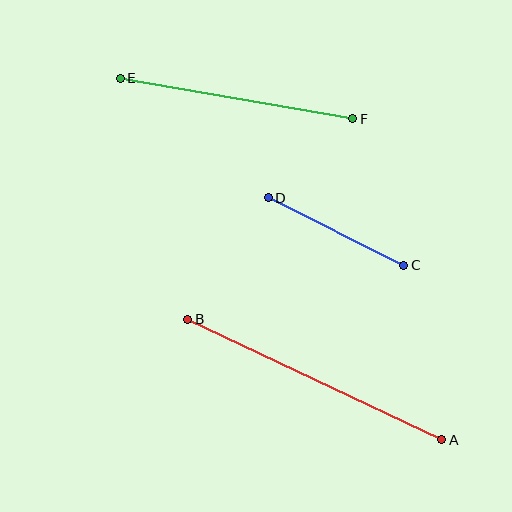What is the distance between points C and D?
The distance is approximately 152 pixels.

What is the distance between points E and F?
The distance is approximately 236 pixels.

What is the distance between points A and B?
The distance is approximately 281 pixels.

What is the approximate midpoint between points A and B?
The midpoint is at approximately (315, 380) pixels.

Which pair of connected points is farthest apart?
Points A and B are farthest apart.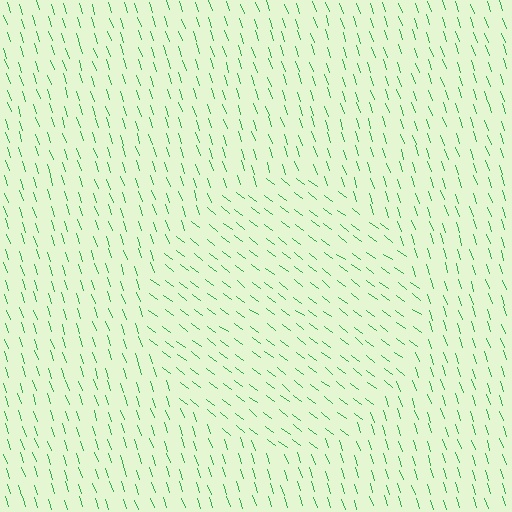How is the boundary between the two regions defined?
The boundary is defined purely by a change in line orientation (approximately 34 degrees difference). All lines are the same color and thickness.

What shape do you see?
I see a circle.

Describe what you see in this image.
The image is filled with small green line segments. A circle region in the image has lines oriented differently from the surrounding lines, creating a visible texture boundary.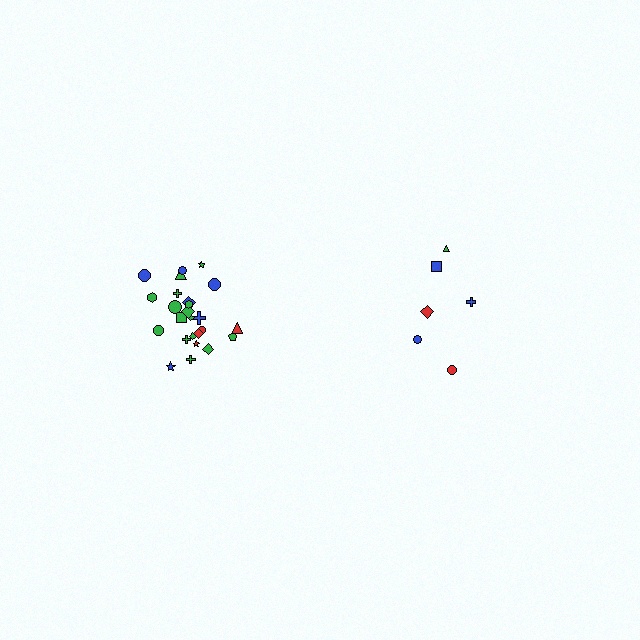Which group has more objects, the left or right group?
The left group.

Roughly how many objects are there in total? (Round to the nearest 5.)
Roughly 30 objects in total.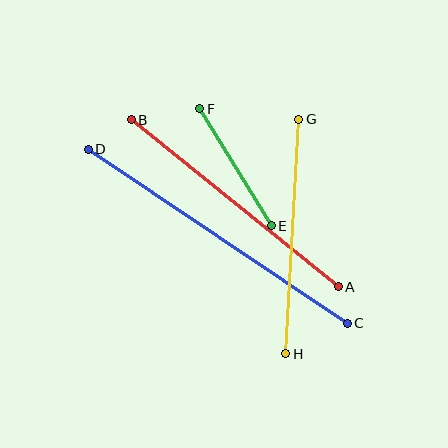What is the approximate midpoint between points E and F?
The midpoint is at approximately (235, 167) pixels.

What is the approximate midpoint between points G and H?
The midpoint is at approximately (292, 236) pixels.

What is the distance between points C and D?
The distance is approximately 312 pixels.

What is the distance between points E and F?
The distance is approximately 138 pixels.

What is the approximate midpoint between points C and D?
The midpoint is at approximately (218, 236) pixels.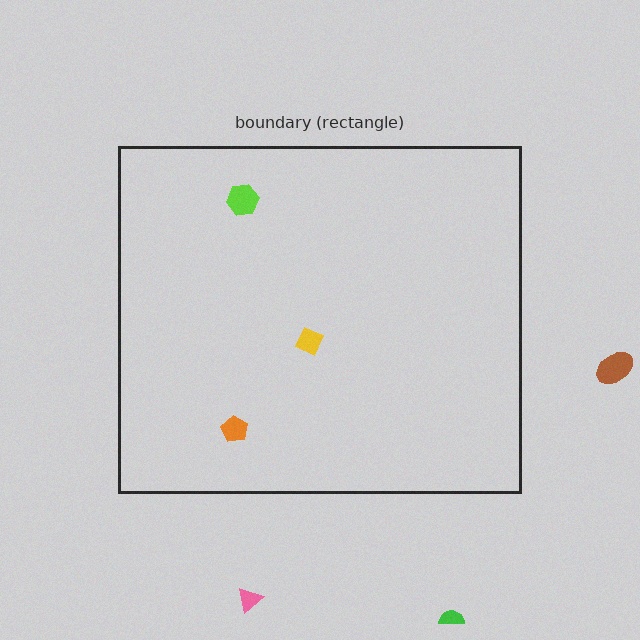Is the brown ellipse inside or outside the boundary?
Outside.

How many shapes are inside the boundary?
3 inside, 3 outside.